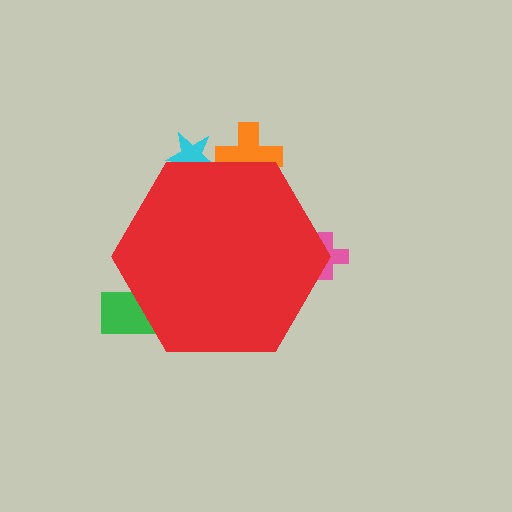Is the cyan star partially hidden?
Yes, the cyan star is partially hidden behind the red hexagon.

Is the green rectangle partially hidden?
Yes, the green rectangle is partially hidden behind the red hexagon.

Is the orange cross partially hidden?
Yes, the orange cross is partially hidden behind the red hexagon.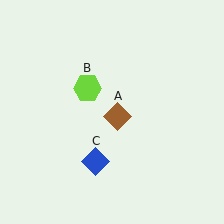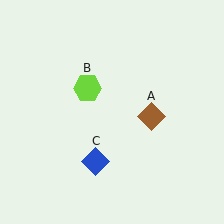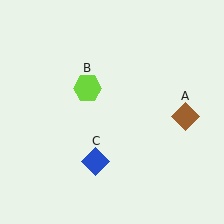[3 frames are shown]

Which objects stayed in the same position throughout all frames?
Lime hexagon (object B) and blue diamond (object C) remained stationary.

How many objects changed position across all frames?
1 object changed position: brown diamond (object A).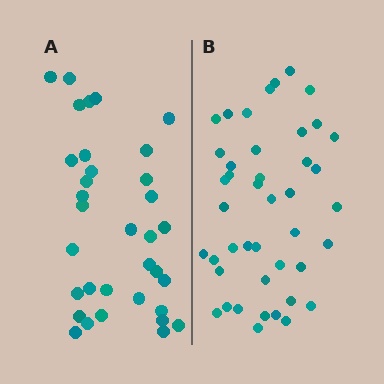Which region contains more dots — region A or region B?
Region B (the right region) has more dots.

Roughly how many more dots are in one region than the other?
Region B has roughly 8 or so more dots than region A.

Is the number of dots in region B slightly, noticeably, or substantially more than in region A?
Region B has noticeably more, but not dramatically so. The ratio is roughly 1.3 to 1.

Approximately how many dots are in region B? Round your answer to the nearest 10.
About 40 dots. (The exact count is 43, which rounds to 40.)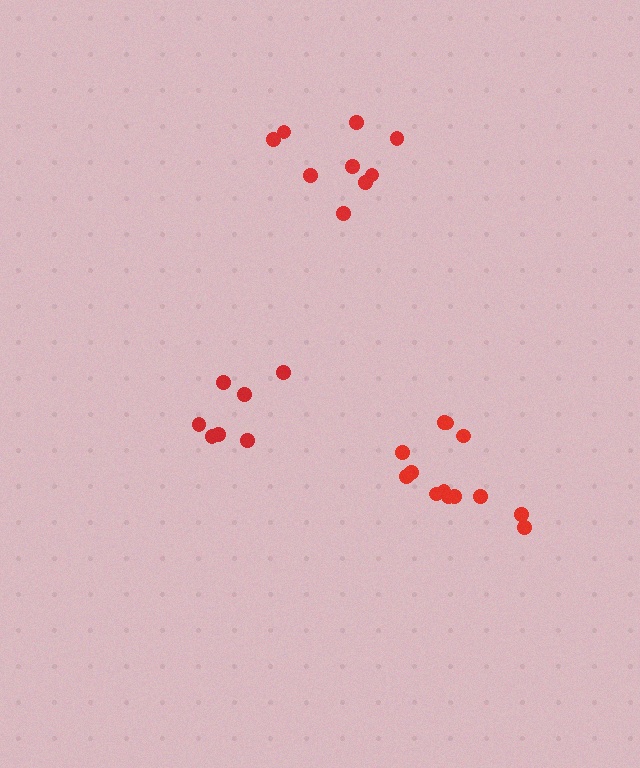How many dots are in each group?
Group 1: 13 dots, Group 2: 9 dots, Group 3: 7 dots (29 total).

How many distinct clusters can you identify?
There are 3 distinct clusters.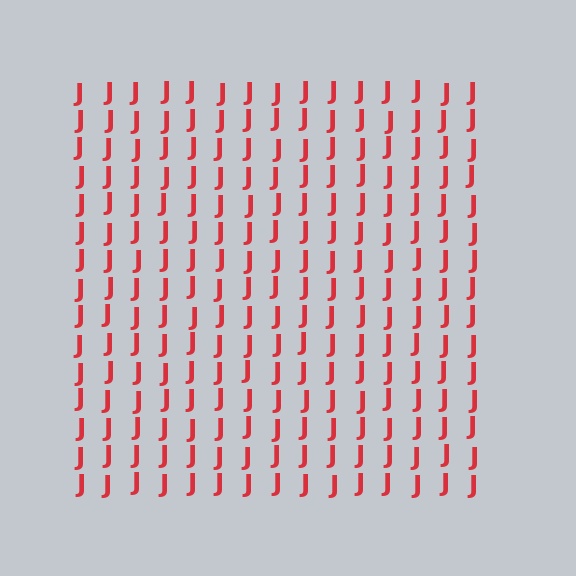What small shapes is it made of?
It is made of small letter J's.